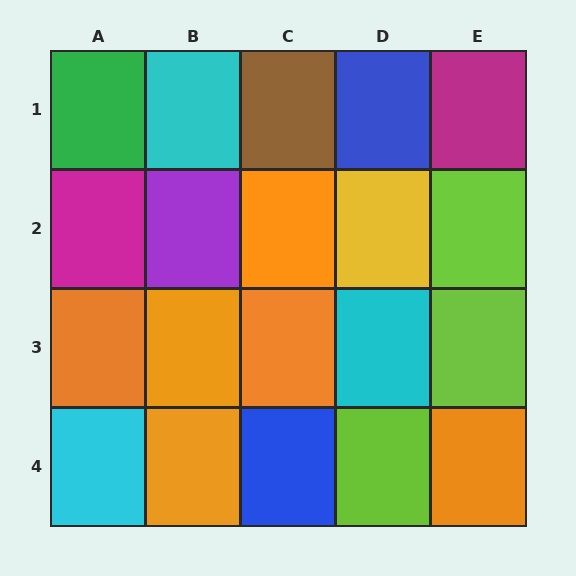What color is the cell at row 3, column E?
Lime.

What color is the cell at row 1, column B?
Cyan.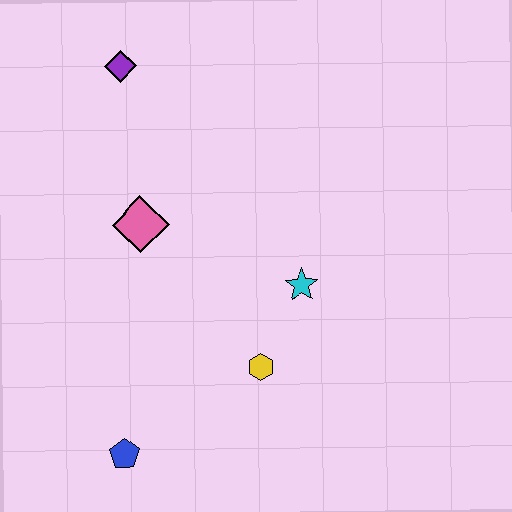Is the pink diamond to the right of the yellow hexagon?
No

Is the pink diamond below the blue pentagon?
No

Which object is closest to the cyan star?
The yellow hexagon is closest to the cyan star.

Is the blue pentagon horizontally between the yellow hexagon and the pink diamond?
No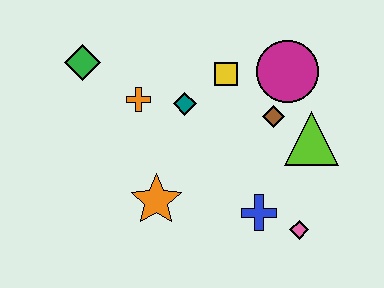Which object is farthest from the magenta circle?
The green diamond is farthest from the magenta circle.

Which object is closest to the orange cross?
The teal diamond is closest to the orange cross.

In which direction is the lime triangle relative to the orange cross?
The lime triangle is to the right of the orange cross.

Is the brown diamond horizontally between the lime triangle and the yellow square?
Yes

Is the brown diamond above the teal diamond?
No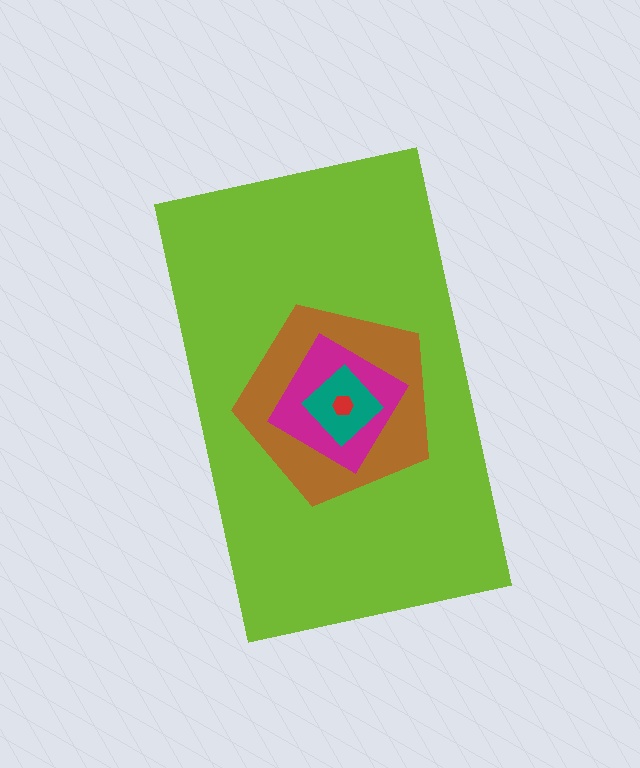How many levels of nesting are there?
5.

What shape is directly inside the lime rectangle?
The brown pentagon.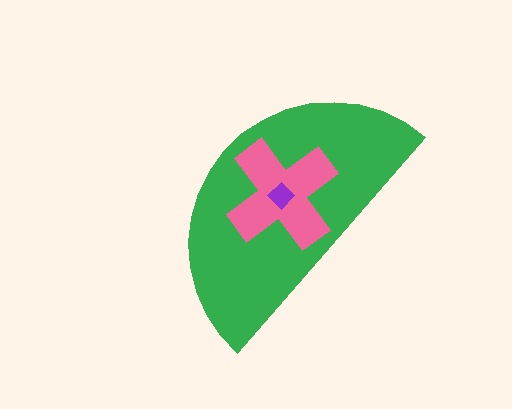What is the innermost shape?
The purple diamond.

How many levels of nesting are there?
3.